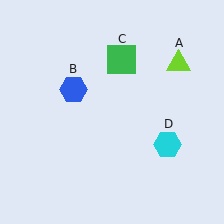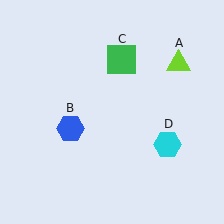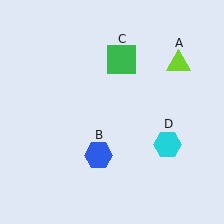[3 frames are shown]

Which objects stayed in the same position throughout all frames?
Lime triangle (object A) and green square (object C) and cyan hexagon (object D) remained stationary.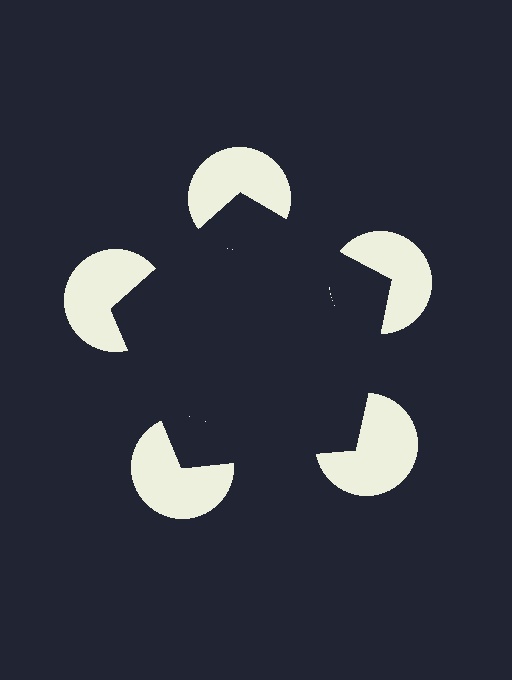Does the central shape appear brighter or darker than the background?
It typically appears slightly darker than the background, even though no actual brightness change is drawn.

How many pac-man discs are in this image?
There are 5 — one at each vertex of the illusory pentagon.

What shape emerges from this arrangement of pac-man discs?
An illusory pentagon — its edges are inferred from the aligned wedge cuts in the pac-man discs, not physically drawn.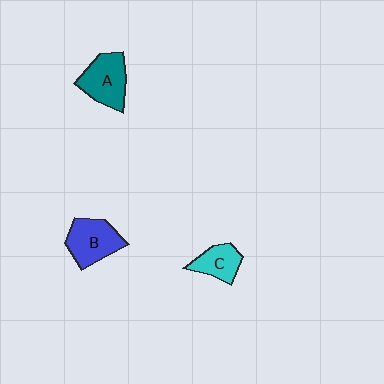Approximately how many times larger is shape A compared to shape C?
Approximately 1.5 times.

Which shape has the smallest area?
Shape C (cyan).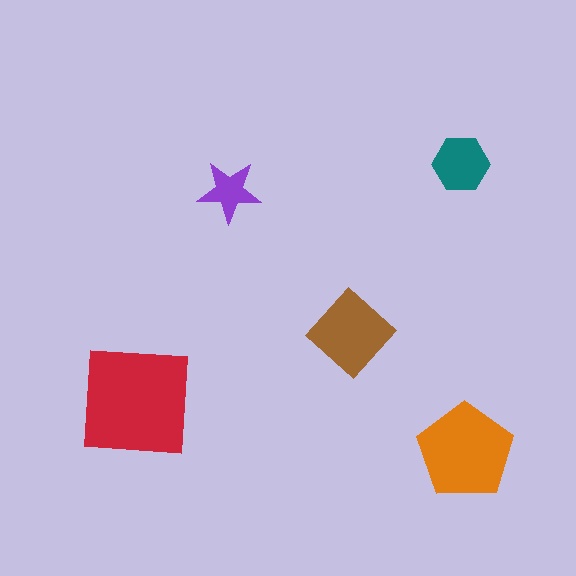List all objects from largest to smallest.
The red square, the orange pentagon, the brown diamond, the teal hexagon, the purple star.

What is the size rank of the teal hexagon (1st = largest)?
4th.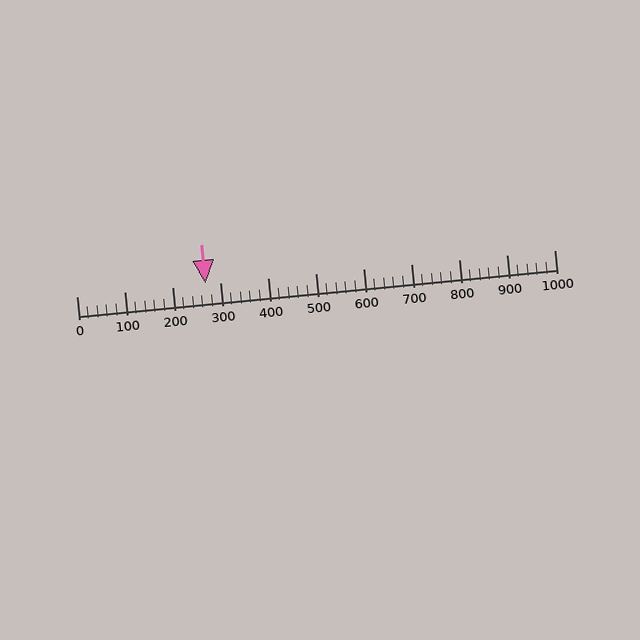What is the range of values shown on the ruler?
The ruler shows values from 0 to 1000.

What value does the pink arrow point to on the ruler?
The pink arrow points to approximately 269.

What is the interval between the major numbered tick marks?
The major tick marks are spaced 100 units apart.